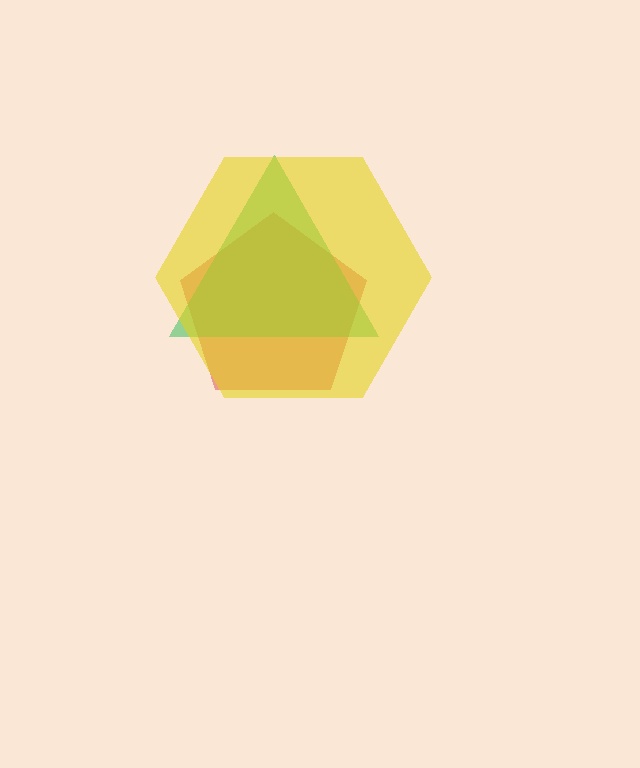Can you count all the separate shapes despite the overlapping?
Yes, there are 3 separate shapes.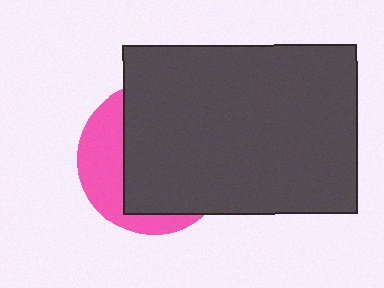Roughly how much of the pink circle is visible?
A small part of it is visible (roughly 32%).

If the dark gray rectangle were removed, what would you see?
You would see the complete pink circle.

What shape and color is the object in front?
The object in front is a dark gray rectangle.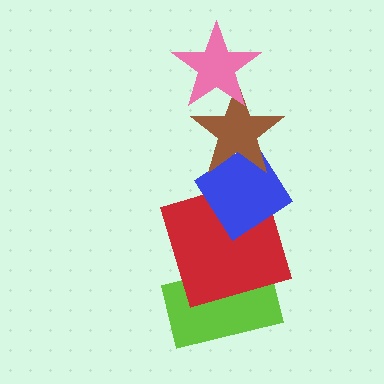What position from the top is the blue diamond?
The blue diamond is 3rd from the top.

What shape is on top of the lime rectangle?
The red square is on top of the lime rectangle.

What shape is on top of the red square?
The blue diamond is on top of the red square.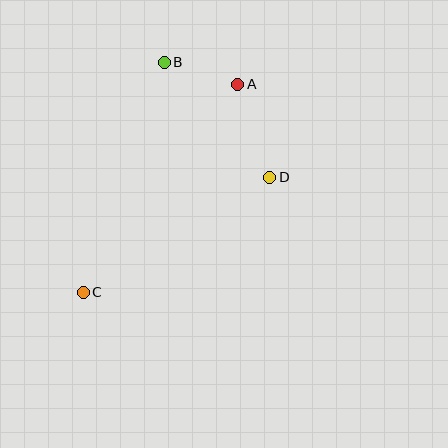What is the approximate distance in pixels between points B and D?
The distance between B and D is approximately 156 pixels.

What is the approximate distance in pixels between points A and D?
The distance between A and D is approximately 98 pixels.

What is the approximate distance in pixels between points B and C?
The distance between B and C is approximately 244 pixels.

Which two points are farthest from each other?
Points A and C are farthest from each other.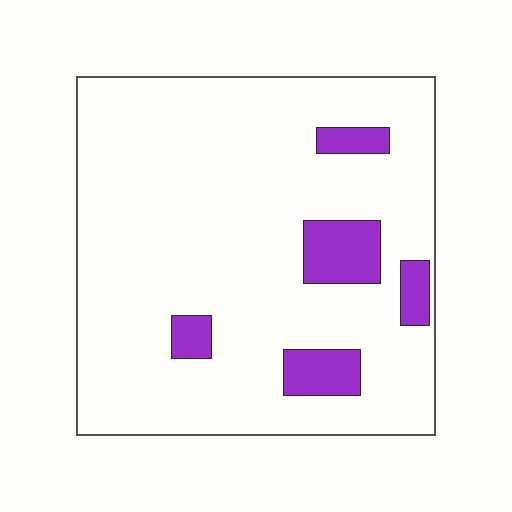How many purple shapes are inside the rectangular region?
5.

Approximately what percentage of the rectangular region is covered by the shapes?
Approximately 10%.